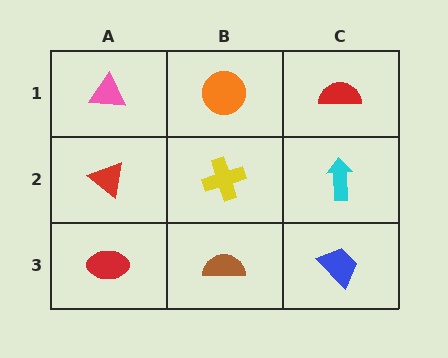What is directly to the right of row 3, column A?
A brown semicircle.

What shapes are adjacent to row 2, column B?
An orange circle (row 1, column B), a brown semicircle (row 3, column B), a red triangle (row 2, column A), a cyan arrow (row 2, column C).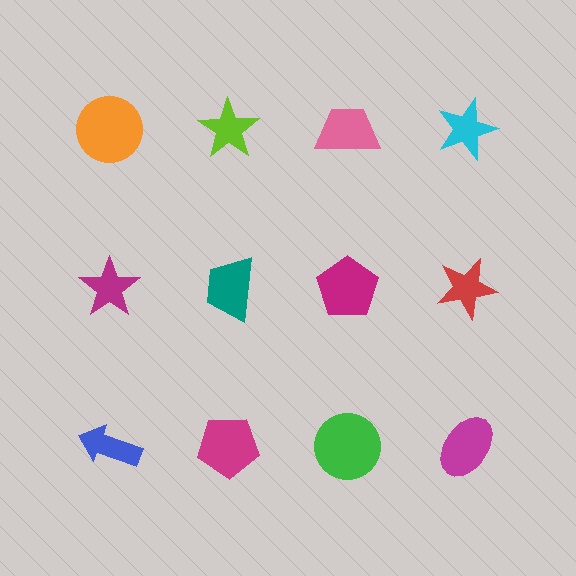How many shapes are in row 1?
4 shapes.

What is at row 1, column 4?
A cyan star.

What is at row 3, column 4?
A magenta ellipse.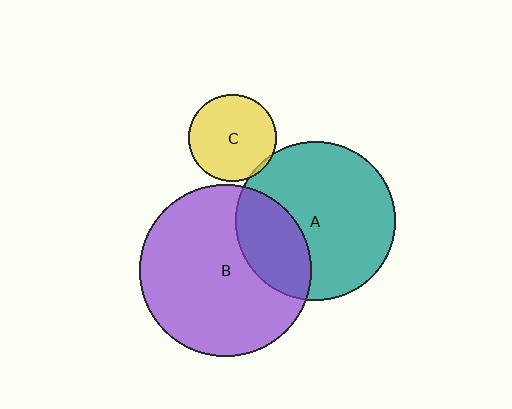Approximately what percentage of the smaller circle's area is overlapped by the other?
Approximately 5%.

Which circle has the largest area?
Circle B (purple).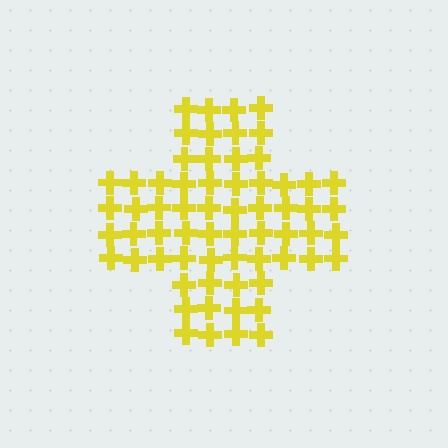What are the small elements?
The small elements are crosses.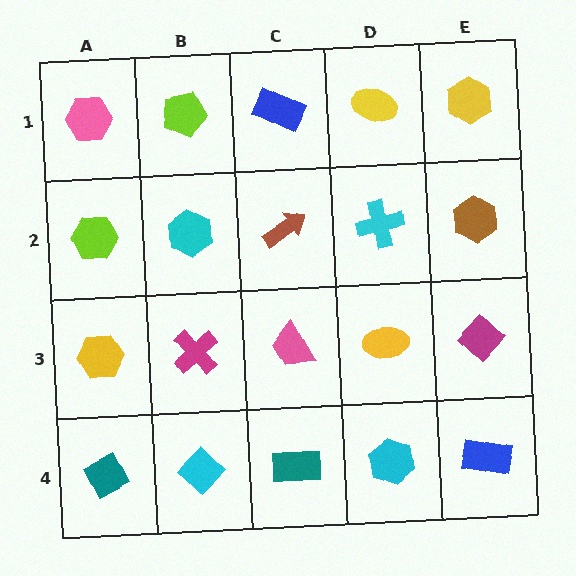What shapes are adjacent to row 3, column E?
A brown hexagon (row 2, column E), a blue rectangle (row 4, column E), a yellow ellipse (row 3, column D).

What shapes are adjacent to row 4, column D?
A yellow ellipse (row 3, column D), a teal rectangle (row 4, column C), a blue rectangle (row 4, column E).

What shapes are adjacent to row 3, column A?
A lime hexagon (row 2, column A), a teal diamond (row 4, column A), a magenta cross (row 3, column B).